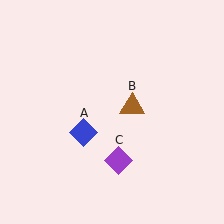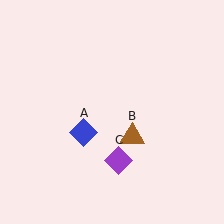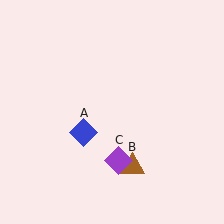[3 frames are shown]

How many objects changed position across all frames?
1 object changed position: brown triangle (object B).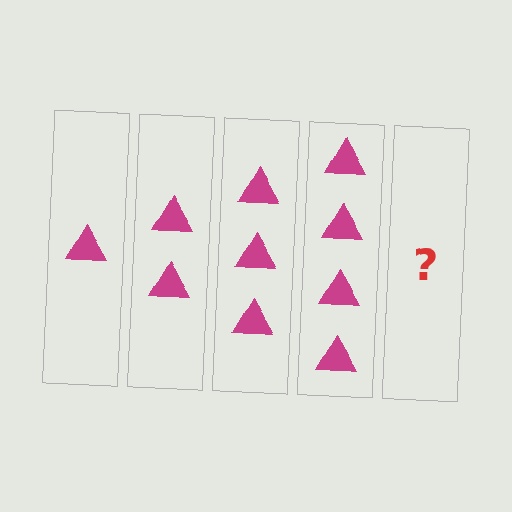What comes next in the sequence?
The next element should be 5 triangles.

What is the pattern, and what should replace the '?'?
The pattern is that each step adds one more triangle. The '?' should be 5 triangles.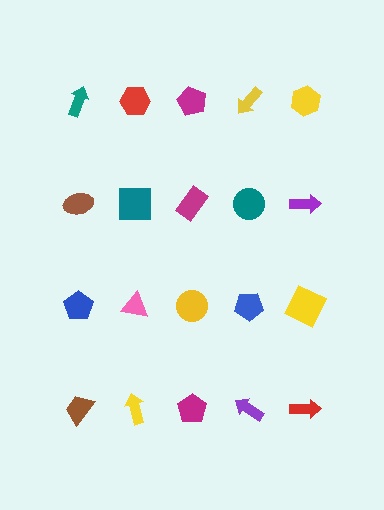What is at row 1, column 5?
A yellow hexagon.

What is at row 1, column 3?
A magenta pentagon.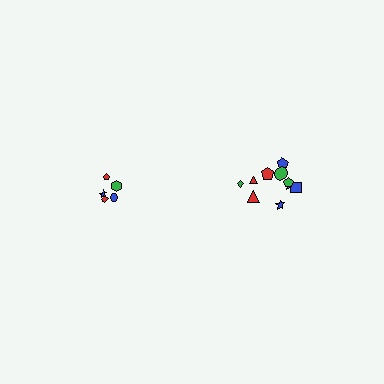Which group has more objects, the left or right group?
The right group.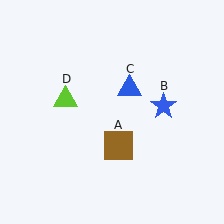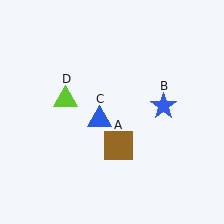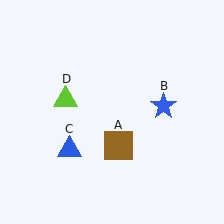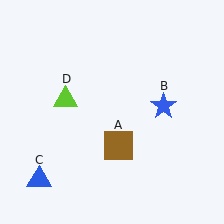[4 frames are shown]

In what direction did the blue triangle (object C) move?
The blue triangle (object C) moved down and to the left.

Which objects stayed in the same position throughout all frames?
Brown square (object A) and blue star (object B) and lime triangle (object D) remained stationary.